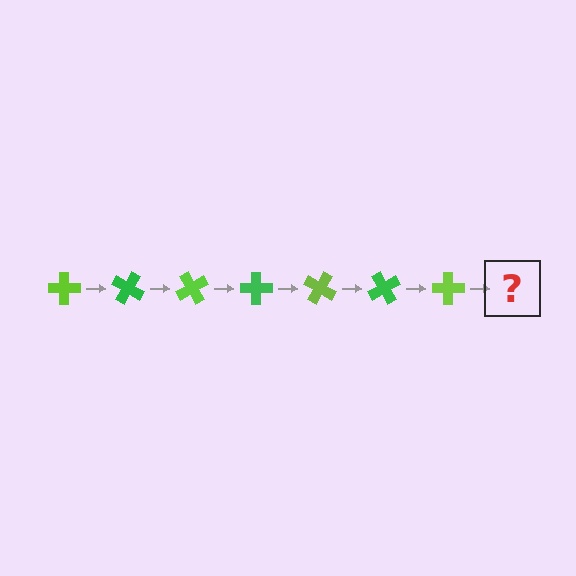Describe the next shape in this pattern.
It should be a green cross, rotated 210 degrees from the start.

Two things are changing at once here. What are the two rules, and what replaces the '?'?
The two rules are that it rotates 30 degrees each step and the color cycles through lime and green. The '?' should be a green cross, rotated 210 degrees from the start.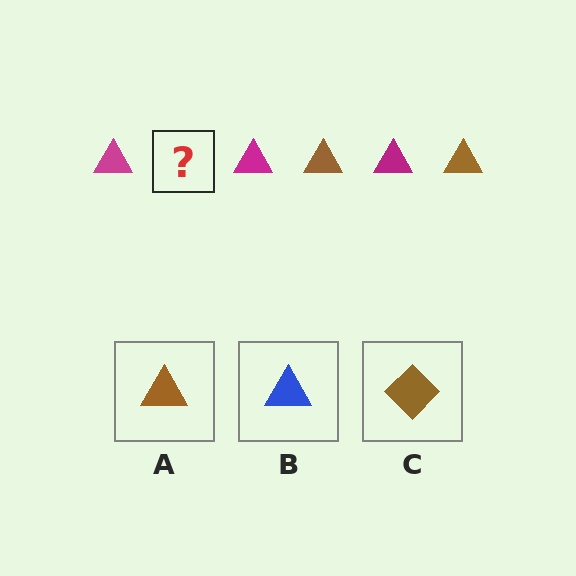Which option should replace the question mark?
Option A.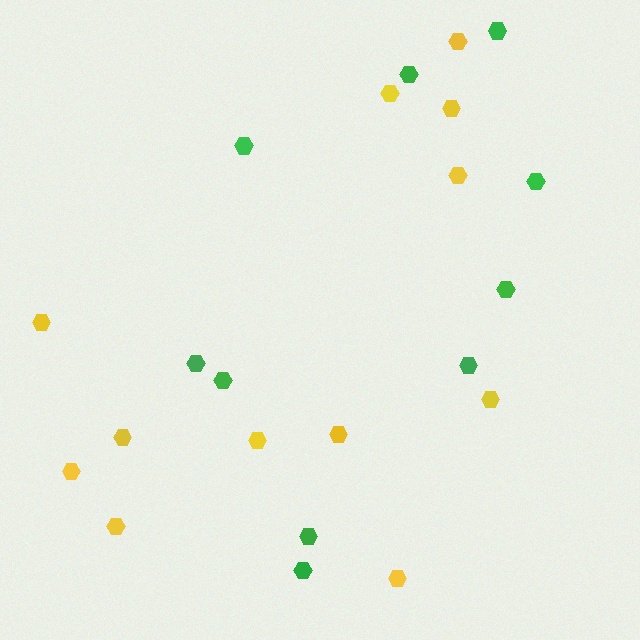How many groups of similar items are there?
There are 2 groups: one group of green hexagons (10) and one group of yellow hexagons (12).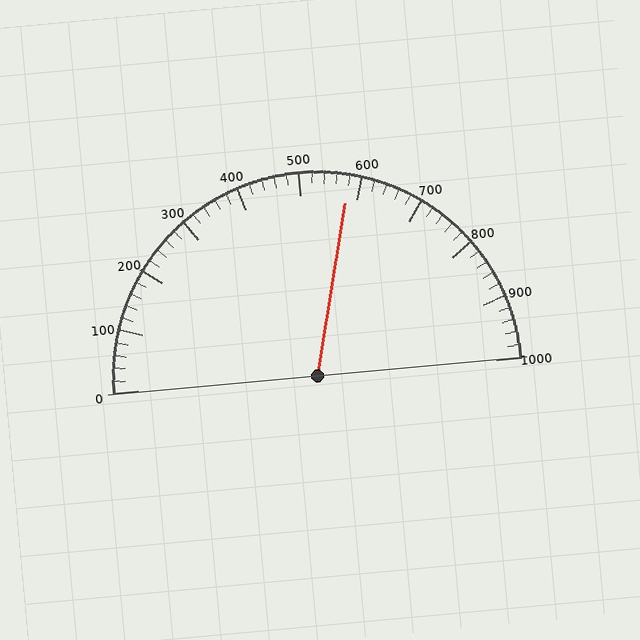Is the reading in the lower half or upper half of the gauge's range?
The reading is in the upper half of the range (0 to 1000).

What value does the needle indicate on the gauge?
The needle indicates approximately 580.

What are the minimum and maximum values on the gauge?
The gauge ranges from 0 to 1000.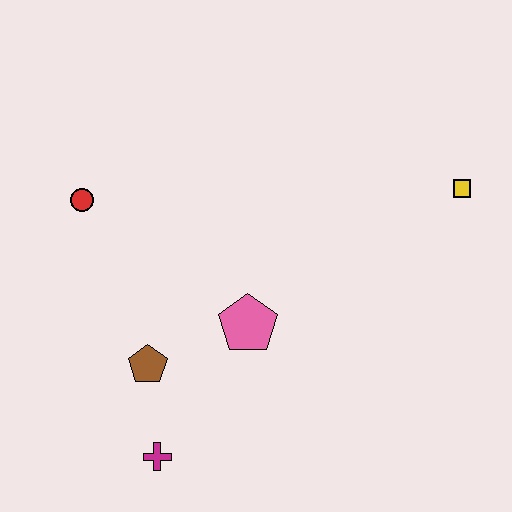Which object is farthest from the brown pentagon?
The yellow square is farthest from the brown pentagon.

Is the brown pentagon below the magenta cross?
No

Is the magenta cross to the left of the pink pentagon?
Yes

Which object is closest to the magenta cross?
The brown pentagon is closest to the magenta cross.